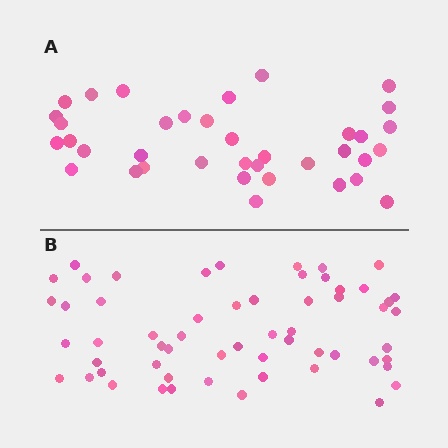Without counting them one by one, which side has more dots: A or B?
Region B (the bottom region) has more dots.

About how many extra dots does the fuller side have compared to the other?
Region B has approximately 20 more dots than region A.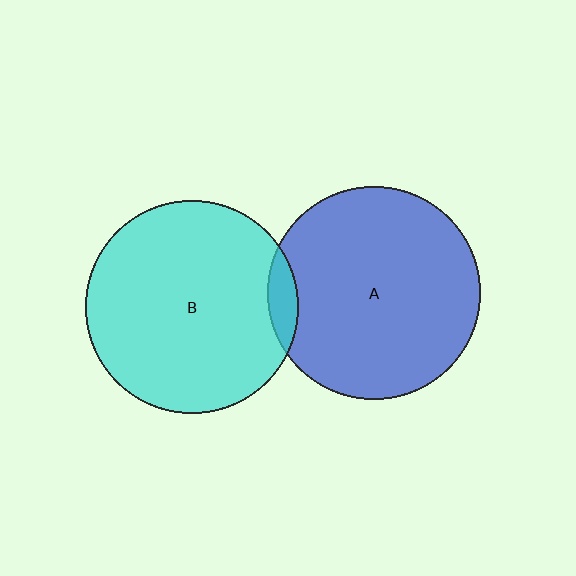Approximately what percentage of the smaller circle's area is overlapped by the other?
Approximately 5%.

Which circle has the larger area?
Circle B (cyan).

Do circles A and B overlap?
Yes.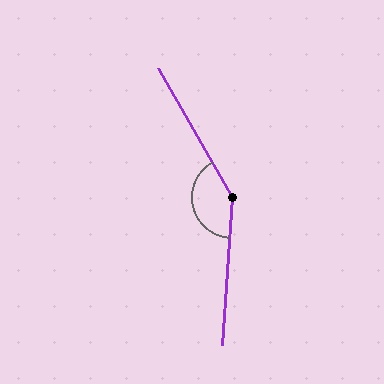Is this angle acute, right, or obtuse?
It is obtuse.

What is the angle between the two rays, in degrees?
Approximately 146 degrees.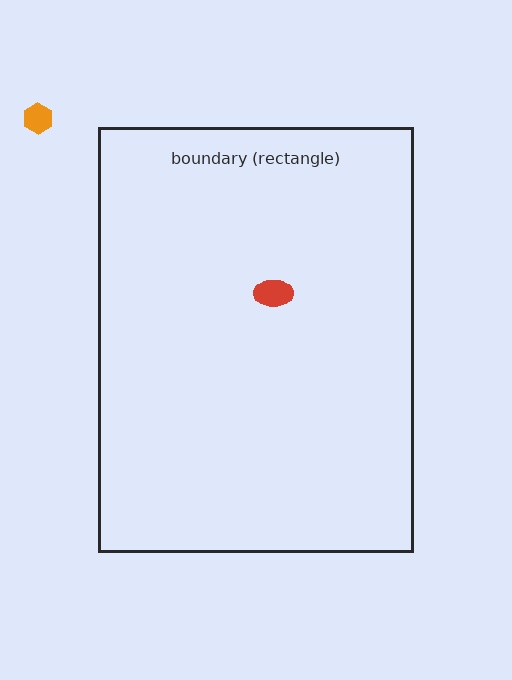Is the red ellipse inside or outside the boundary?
Inside.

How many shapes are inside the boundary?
1 inside, 1 outside.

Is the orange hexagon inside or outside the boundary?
Outside.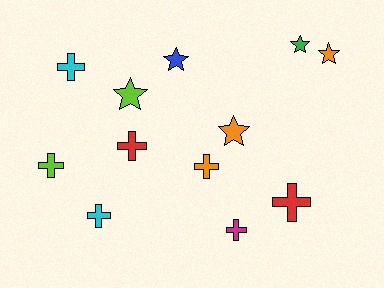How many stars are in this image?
There are 5 stars.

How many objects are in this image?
There are 12 objects.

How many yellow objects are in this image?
There are no yellow objects.